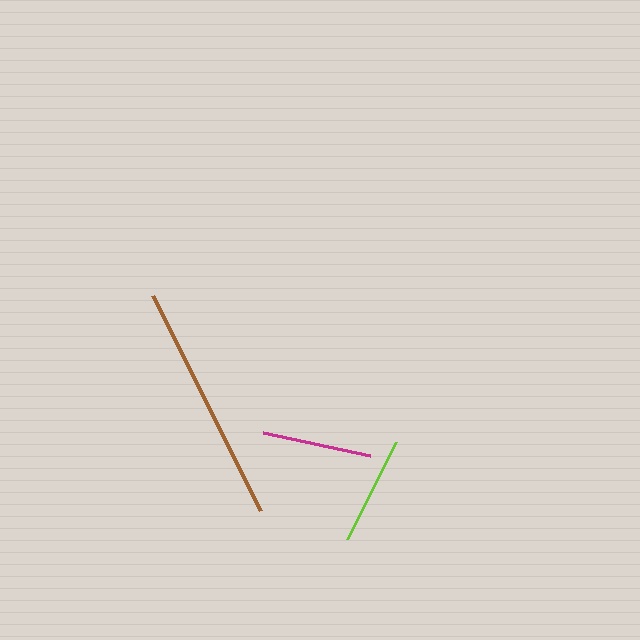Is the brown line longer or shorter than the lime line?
The brown line is longer than the lime line.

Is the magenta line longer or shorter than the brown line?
The brown line is longer than the magenta line.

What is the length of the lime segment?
The lime segment is approximately 109 pixels long.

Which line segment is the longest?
The brown line is the longest at approximately 240 pixels.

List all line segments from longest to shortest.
From longest to shortest: brown, magenta, lime.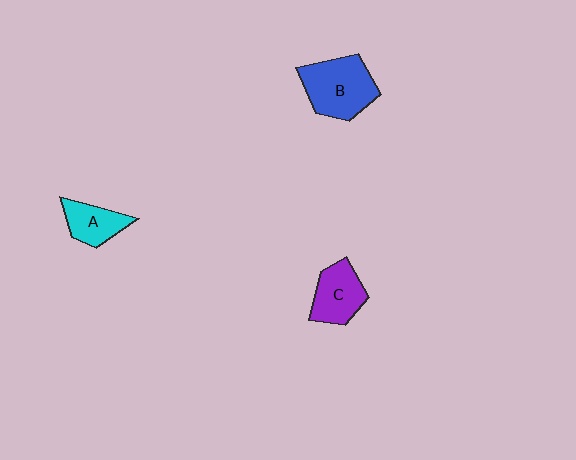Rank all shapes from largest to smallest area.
From largest to smallest: B (blue), C (purple), A (cyan).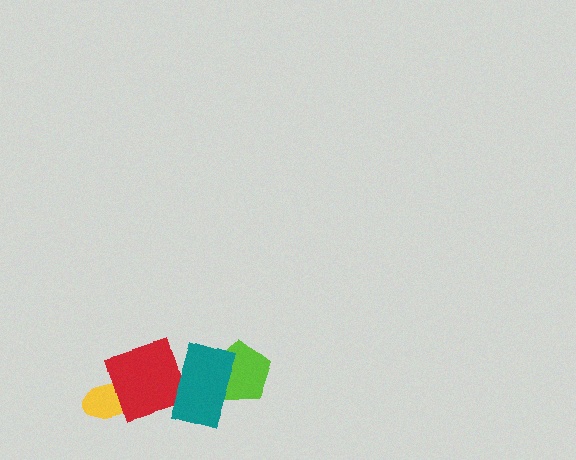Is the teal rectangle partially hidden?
No, no other shape covers it.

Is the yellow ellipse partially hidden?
Yes, it is partially covered by another shape.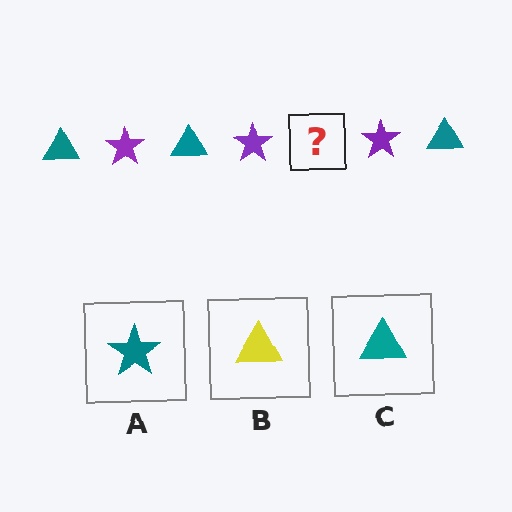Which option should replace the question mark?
Option C.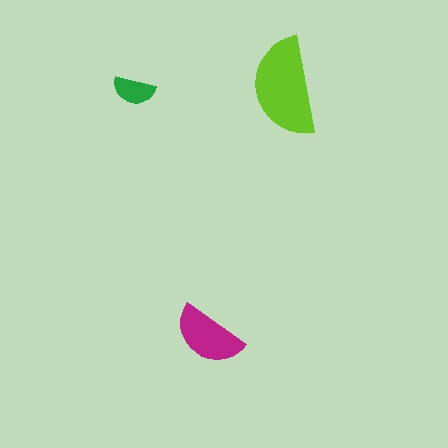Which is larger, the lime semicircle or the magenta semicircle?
The lime one.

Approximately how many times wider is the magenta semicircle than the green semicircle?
About 1.5 times wider.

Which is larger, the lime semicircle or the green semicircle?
The lime one.